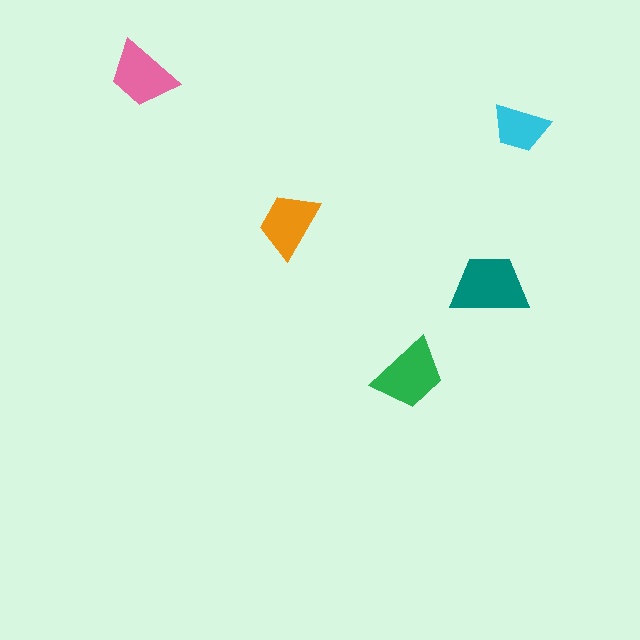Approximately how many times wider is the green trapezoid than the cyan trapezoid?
About 1.5 times wider.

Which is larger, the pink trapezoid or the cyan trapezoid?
The pink one.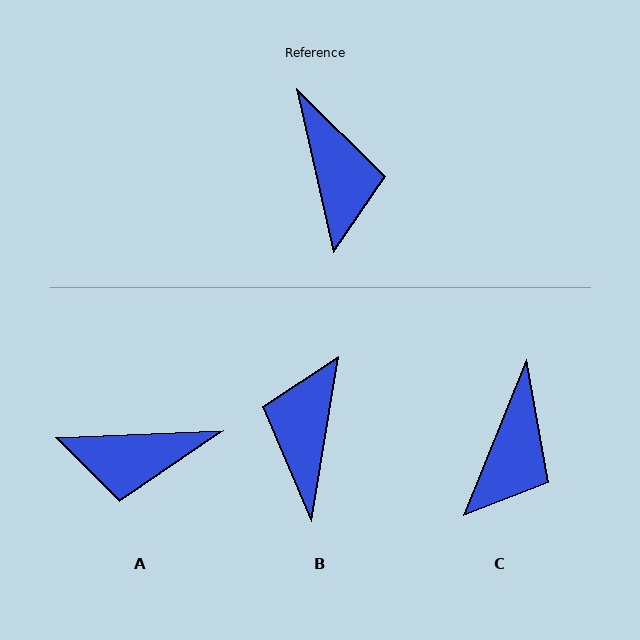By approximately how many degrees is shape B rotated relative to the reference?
Approximately 158 degrees counter-clockwise.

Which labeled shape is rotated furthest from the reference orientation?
B, about 158 degrees away.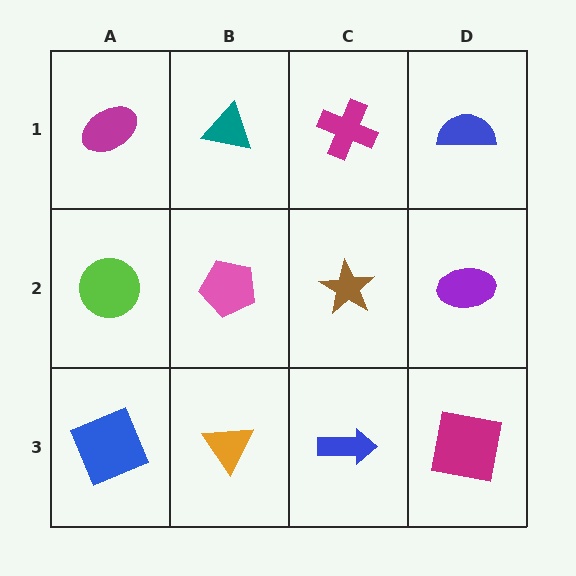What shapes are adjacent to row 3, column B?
A pink pentagon (row 2, column B), a blue square (row 3, column A), a blue arrow (row 3, column C).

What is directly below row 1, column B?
A pink pentagon.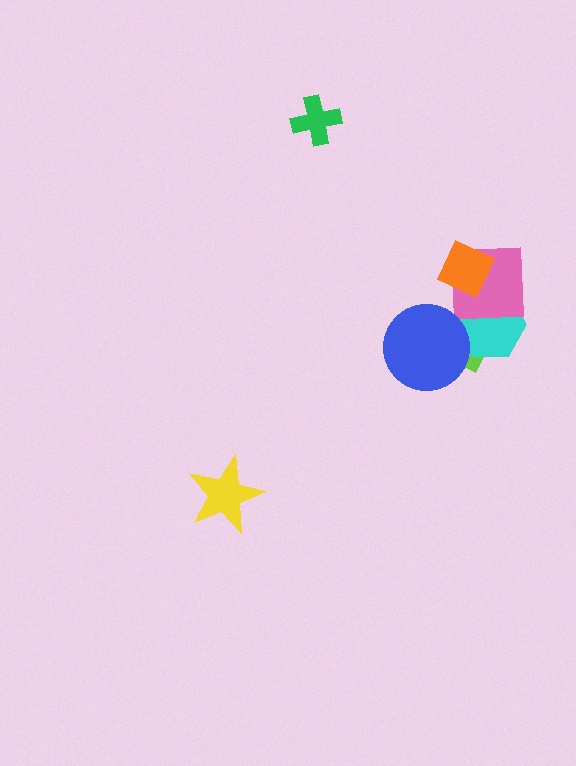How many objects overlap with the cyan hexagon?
3 objects overlap with the cyan hexagon.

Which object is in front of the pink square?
The orange diamond is in front of the pink square.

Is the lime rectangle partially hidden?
Yes, it is partially covered by another shape.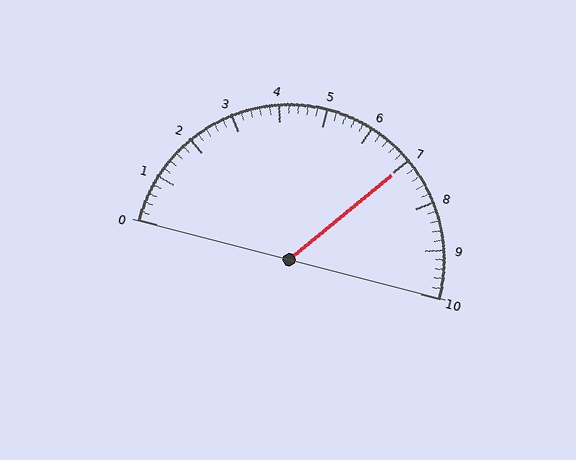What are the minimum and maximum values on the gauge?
The gauge ranges from 0 to 10.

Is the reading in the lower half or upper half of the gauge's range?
The reading is in the upper half of the range (0 to 10).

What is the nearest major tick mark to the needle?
The nearest major tick mark is 7.